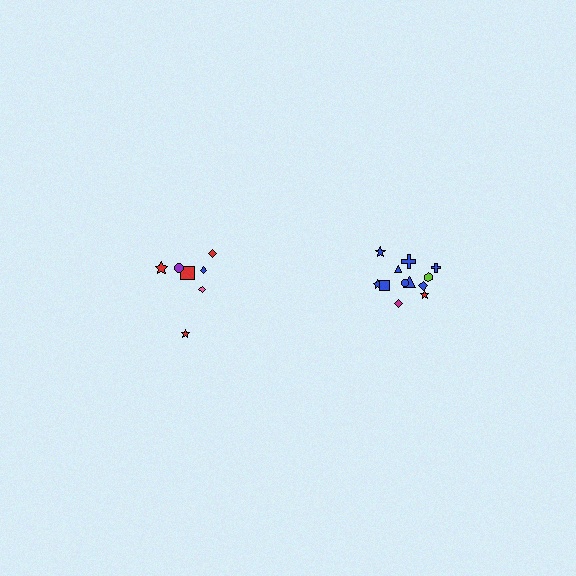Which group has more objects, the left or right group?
The right group.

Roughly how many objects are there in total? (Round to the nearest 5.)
Roughly 20 objects in total.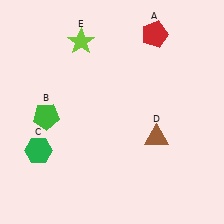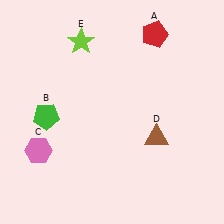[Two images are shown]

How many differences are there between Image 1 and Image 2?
There is 1 difference between the two images.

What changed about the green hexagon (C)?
In Image 1, C is green. In Image 2, it changed to pink.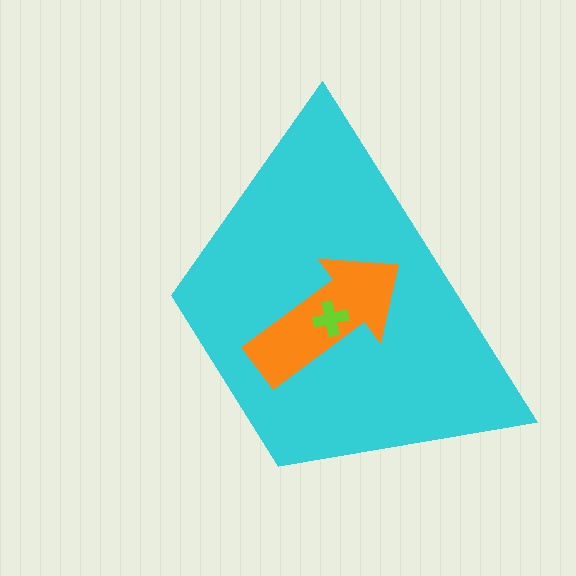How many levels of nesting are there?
3.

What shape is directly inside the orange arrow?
The lime cross.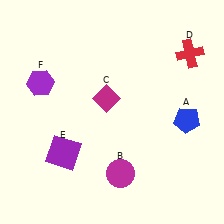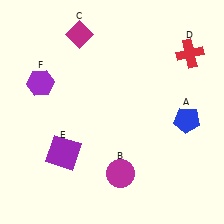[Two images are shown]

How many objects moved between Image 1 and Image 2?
1 object moved between the two images.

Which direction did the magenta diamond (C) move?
The magenta diamond (C) moved up.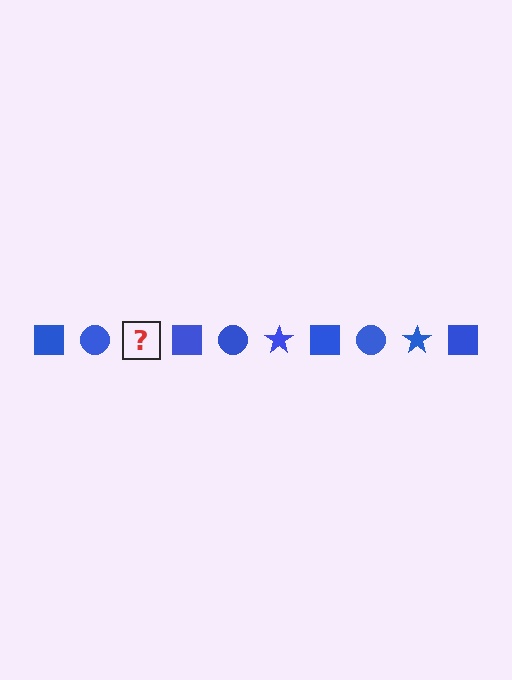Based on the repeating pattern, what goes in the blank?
The blank should be a blue star.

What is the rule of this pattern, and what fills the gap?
The rule is that the pattern cycles through square, circle, star shapes in blue. The gap should be filled with a blue star.